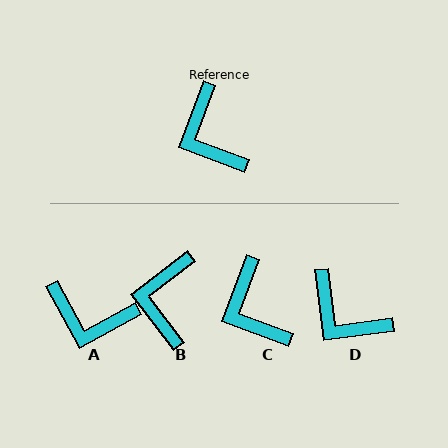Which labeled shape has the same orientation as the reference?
C.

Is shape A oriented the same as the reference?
No, it is off by about 49 degrees.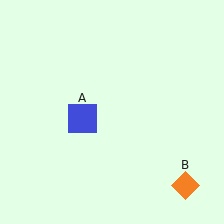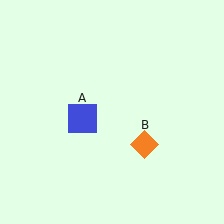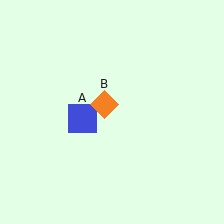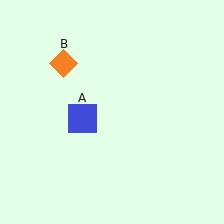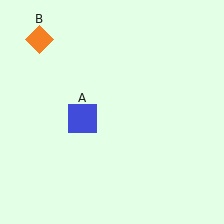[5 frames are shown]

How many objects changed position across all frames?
1 object changed position: orange diamond (object B).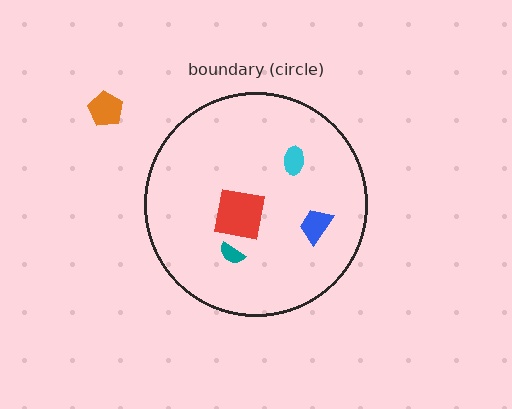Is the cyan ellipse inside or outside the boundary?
Inside.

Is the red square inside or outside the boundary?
Inside.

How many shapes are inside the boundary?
4 inside, 1 outside.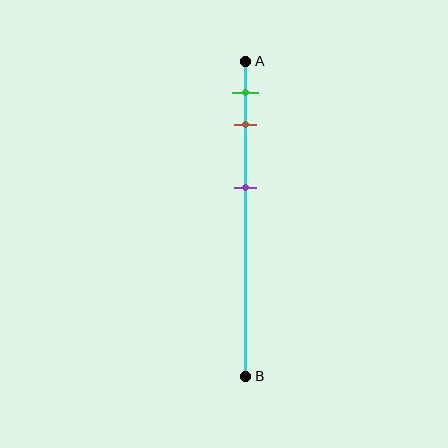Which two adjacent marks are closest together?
The green and brown marks are the closest adjacent pair.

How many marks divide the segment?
There are 3 marks dividing the segment.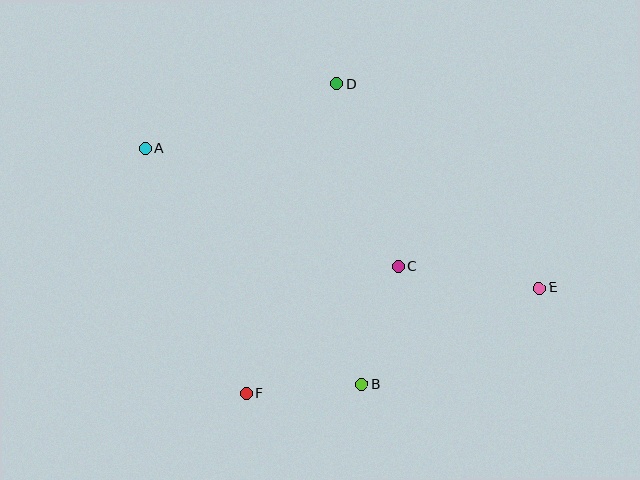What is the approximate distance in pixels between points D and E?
The distance between D and E is approximately 287 pixels.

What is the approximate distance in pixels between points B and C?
The distance between B and C is approximately 124 pixels.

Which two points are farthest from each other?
Points A and E are farthest from each other.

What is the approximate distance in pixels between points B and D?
The distance between B and D is approximately 302 pixels.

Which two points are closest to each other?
Points B and F are closest to each other.